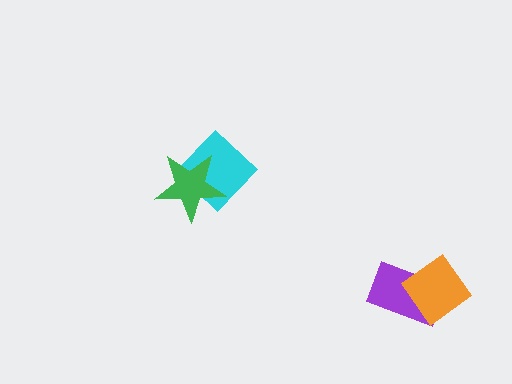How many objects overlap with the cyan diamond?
1 object overlaps with the cyan diamond.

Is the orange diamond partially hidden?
No, no other shape covers it.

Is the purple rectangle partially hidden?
Yes, it is partially covered by another shape.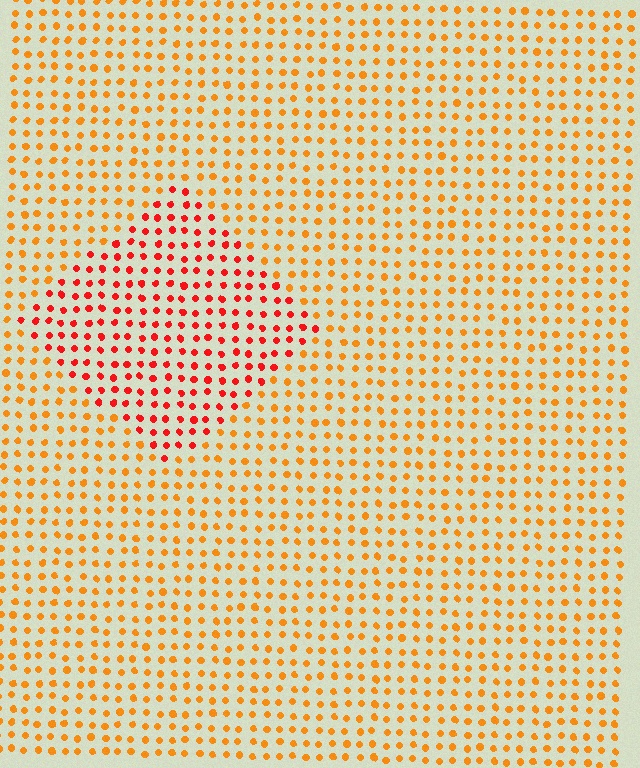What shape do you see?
I see a diamond.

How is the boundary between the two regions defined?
The boundary is defined purely by a slight shift in hue (about 34 degrees). Spacing, size, and orientation are identical on both sides.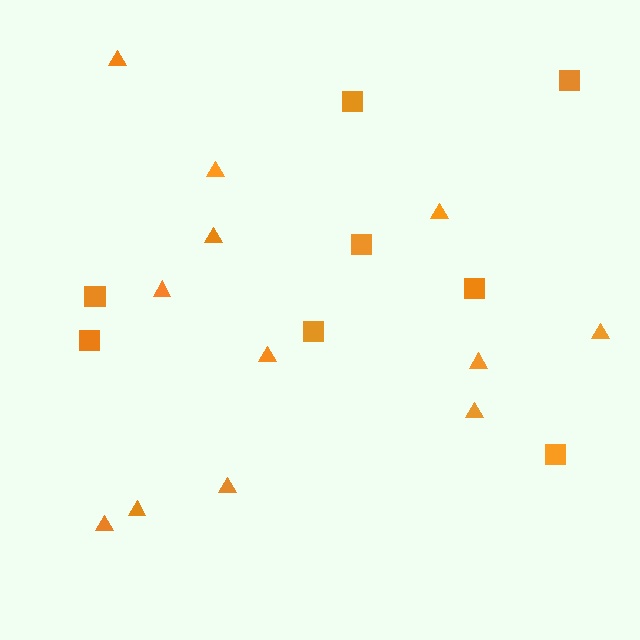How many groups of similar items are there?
There are 2 groups: one group of squares (8) and one group of triangles (12).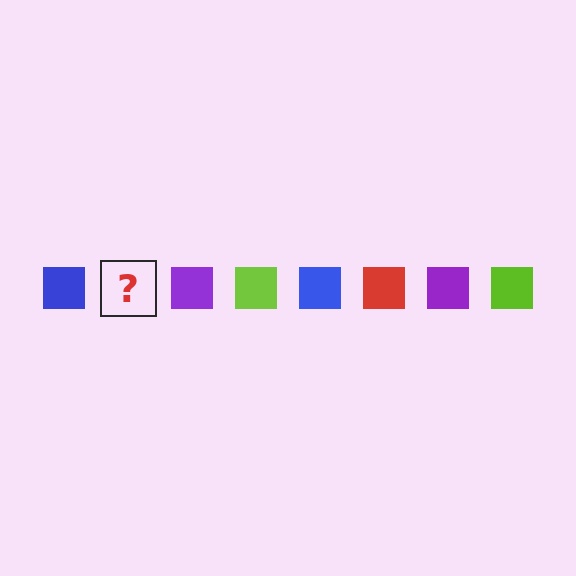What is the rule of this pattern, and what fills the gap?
The rule is that the pattern cycles through blue, red, purple, lime squares. The gap should be filled with a red square.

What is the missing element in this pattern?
The missing element is a red square.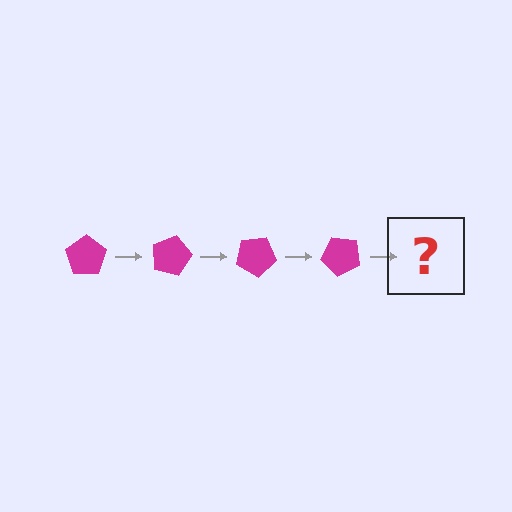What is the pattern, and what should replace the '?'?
The pattern is that the pentagon rotates 15 degrees each step. The '?' should be a magenta pentagon rotated 60 degrees.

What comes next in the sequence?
The next element should be a magenta pentagon rotated 60 degrees.